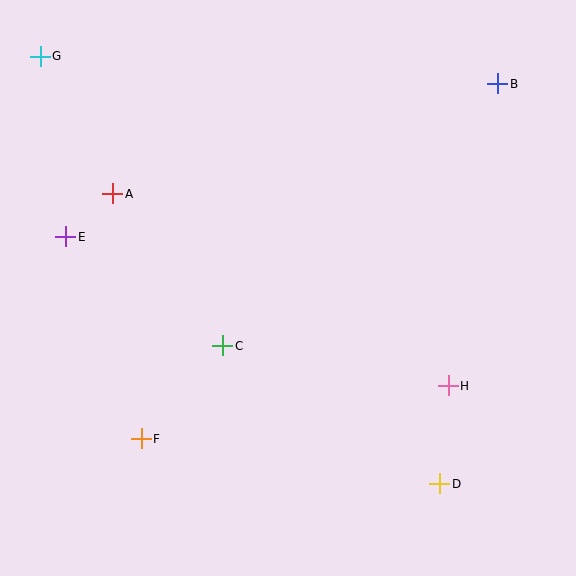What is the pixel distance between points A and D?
The distance between A and D is 437 pixels.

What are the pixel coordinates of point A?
Point A is at (113, 194).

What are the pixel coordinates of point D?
Point D is at (440, 484).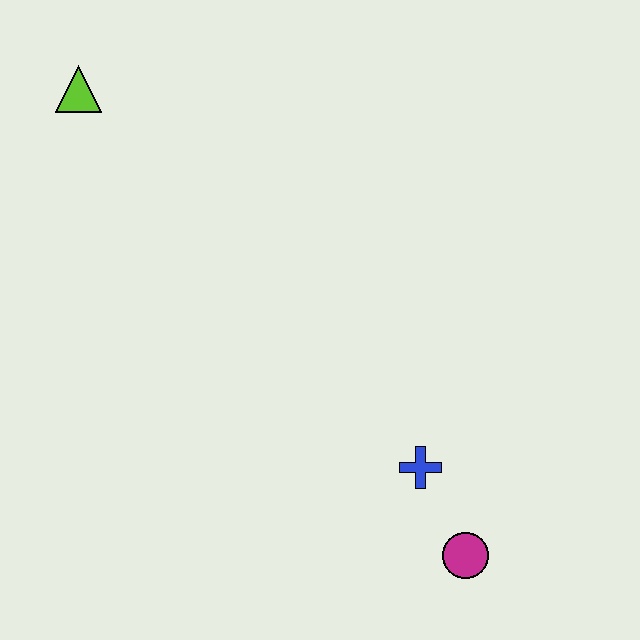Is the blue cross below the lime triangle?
Yes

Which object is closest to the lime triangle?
The blue cross is closest to the lime triangle.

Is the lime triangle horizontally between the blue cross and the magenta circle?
No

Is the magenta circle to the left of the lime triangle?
No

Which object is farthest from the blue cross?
The lime triangle is farthest from the blue cross.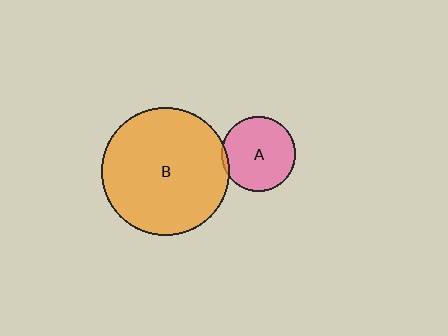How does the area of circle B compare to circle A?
Approximately 2.9 times.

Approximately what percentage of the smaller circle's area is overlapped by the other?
Approximately 5%.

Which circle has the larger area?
Circle B (orange).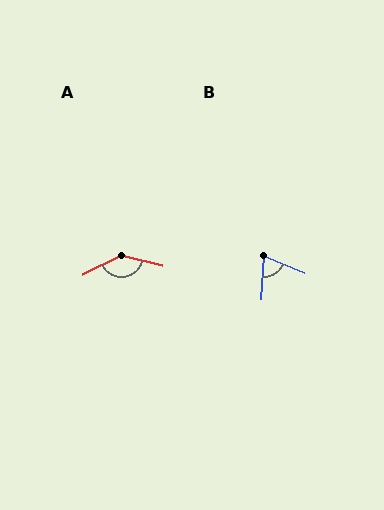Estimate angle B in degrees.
Approximately 70 degrees.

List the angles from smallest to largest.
B (70°), A (139°).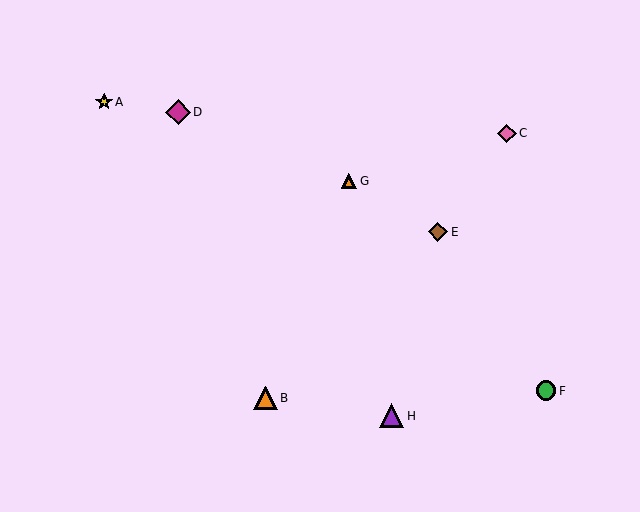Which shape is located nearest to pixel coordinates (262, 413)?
The orange triangle (labeled B) at (265, 398) is nearest to that location.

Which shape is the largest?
The purple triangle (labeled H) is the largest.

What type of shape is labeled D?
Shape D is a magenta diamond.